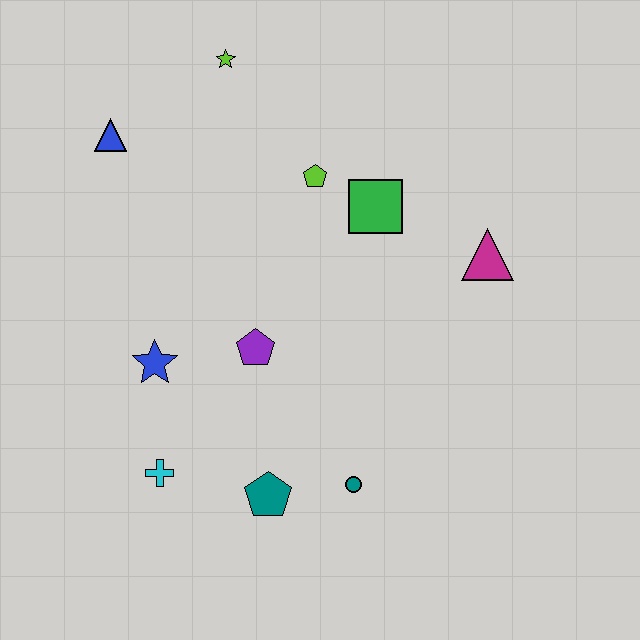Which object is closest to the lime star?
The blue triangle is closest to the lime star.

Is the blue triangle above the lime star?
No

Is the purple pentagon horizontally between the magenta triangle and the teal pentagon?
No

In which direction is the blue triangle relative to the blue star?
The blue triangle is above the blue star.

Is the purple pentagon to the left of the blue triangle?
No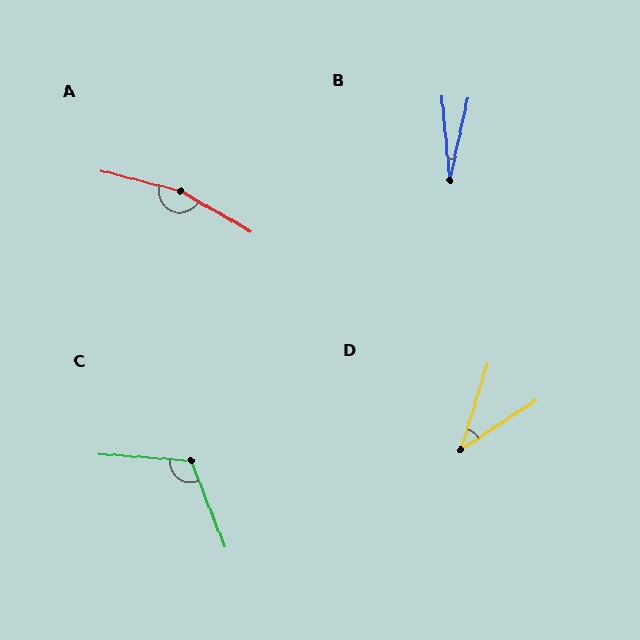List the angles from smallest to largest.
B (18°), D (40°), C (116°), A (164°).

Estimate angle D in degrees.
Approximately 40 degrees.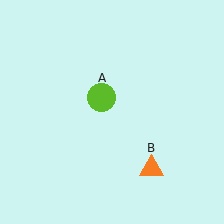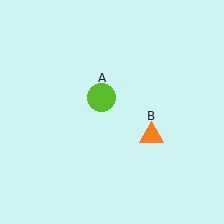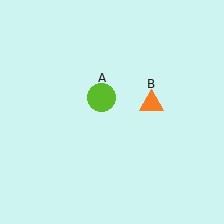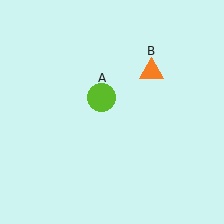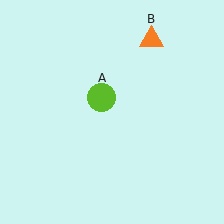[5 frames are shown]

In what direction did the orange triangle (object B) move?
The orange triangle (object B) moved up.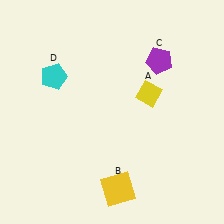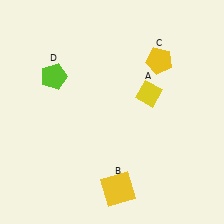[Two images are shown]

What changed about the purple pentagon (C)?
In Image 1, C is purple. In Image 2, it changed to yellow.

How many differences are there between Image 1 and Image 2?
There are 2 differences between the two images.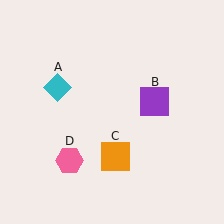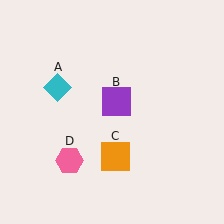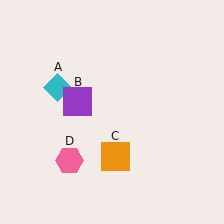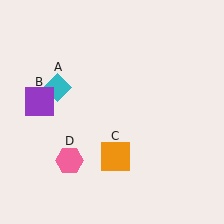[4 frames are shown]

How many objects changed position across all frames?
1 object changed position: purple square (object B).